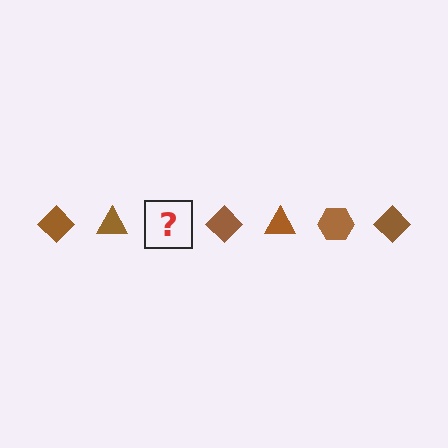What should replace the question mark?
The question mark should be replaced with a brown hexagon.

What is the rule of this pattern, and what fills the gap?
The rule is that the pattern cycles through diamond, triangle, hexagon shapes in brown. The gap should be filled with a brown hexagon.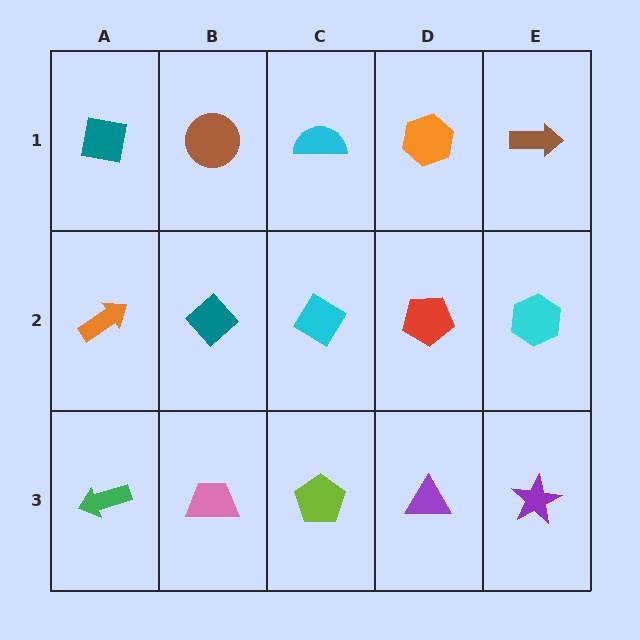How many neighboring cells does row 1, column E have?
2.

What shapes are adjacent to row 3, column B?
A teal diamond (row 2, column B), a green arrow (row 3, column A), a lime pentagon (row 3, column C).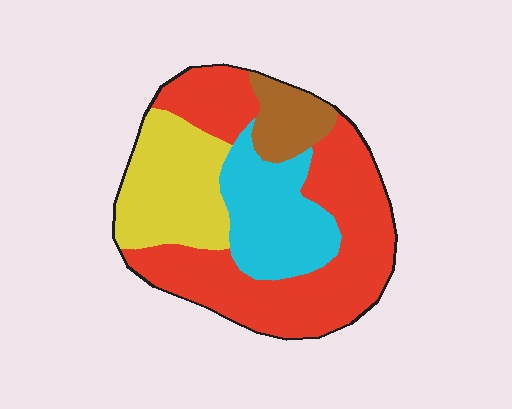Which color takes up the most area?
Red, at roughly 50%.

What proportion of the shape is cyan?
Cyan takes up about one fifth (1/5) of the shape.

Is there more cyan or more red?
Red.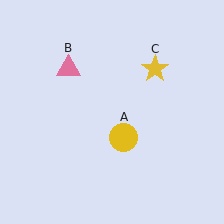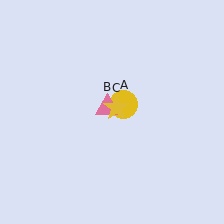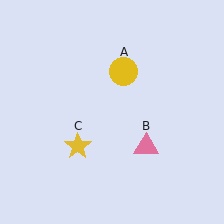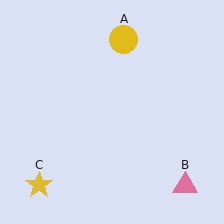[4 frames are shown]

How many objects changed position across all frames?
3 objects changed position: yellow circle (object A), pink triangle (object B), yellow star (object C).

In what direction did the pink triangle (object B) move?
The pink triangle (object B) moved down and to the right.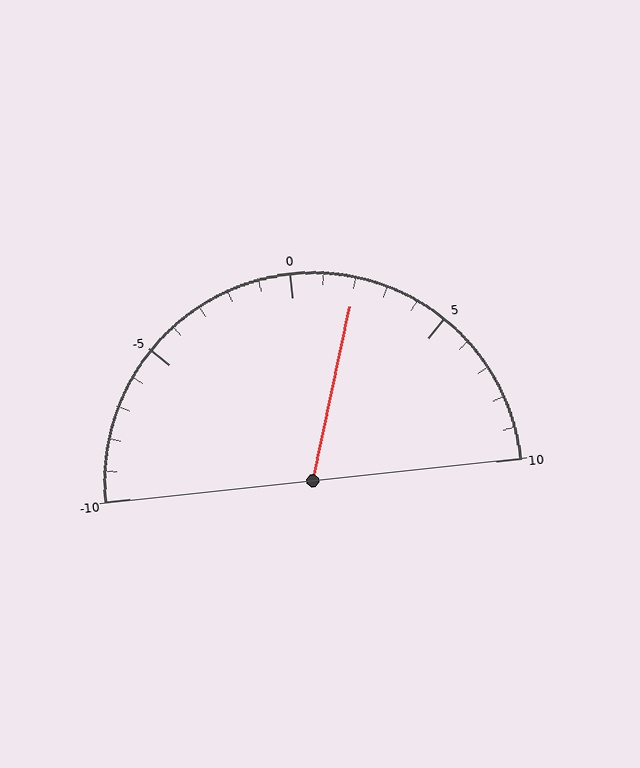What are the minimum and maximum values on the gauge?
The gauge ranges from -10 to 10.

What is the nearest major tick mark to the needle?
The nearest major tick mark is 0.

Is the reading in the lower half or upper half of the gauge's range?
The reading is in the upper half of the range (-10 to 10).